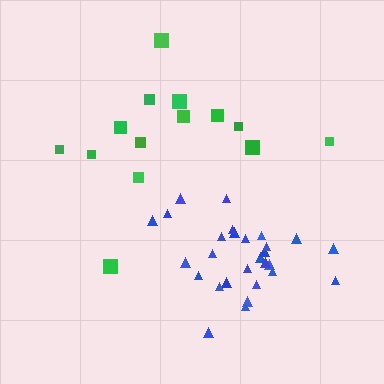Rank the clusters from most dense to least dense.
blue, green.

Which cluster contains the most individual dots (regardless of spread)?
Blue (28).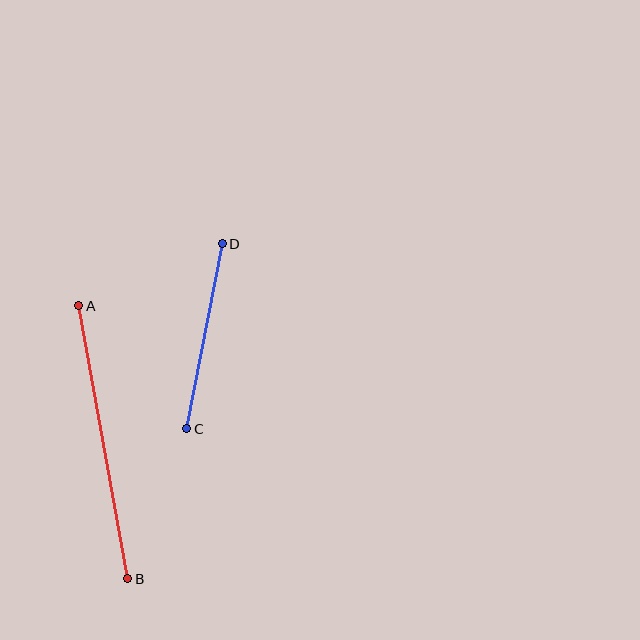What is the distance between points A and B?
The distance is approximately 277 pixels.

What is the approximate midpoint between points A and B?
The midpoint is at approximately (103, 442) pixels.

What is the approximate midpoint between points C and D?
The midpoint is at approximately (204, 336) pixels.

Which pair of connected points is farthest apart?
Points A and B are farthest apart.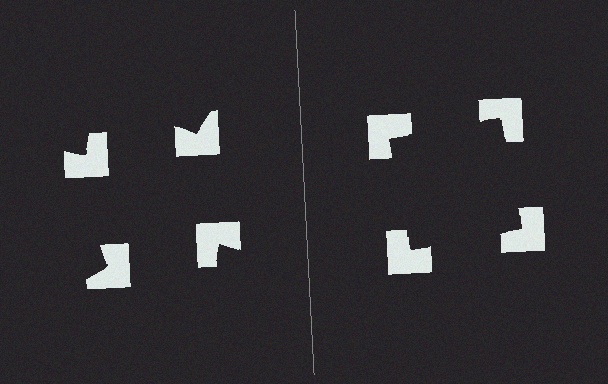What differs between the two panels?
The notched squares are positioned identically on both sides; only the wedge orientations differ. On the right they align to a square; on the left they are misaligned.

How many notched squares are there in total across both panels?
8 — 4 on each side.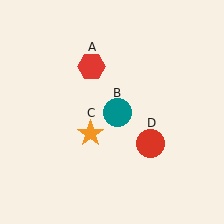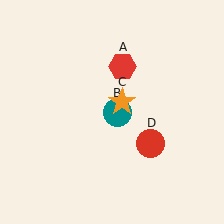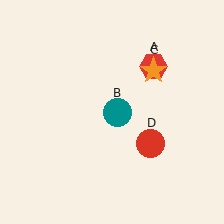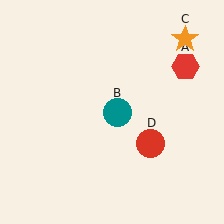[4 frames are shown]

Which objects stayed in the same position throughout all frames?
Teal circle (object B) and red circle (object D) remained stationary.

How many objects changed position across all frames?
2 objects changed position: red hexagon (object A), orange star (object C).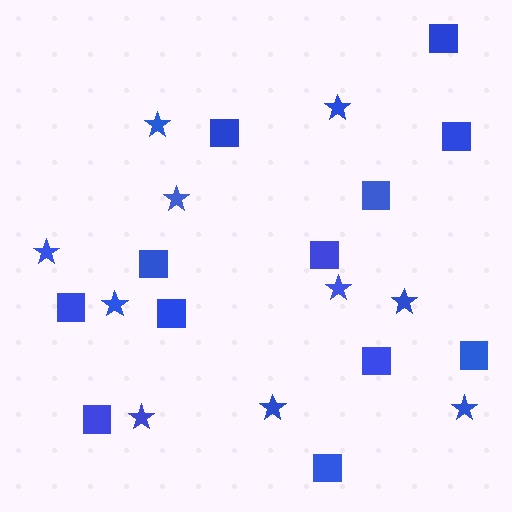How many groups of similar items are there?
There are 2 groups: one group of stars (10) and one group of squares (12).